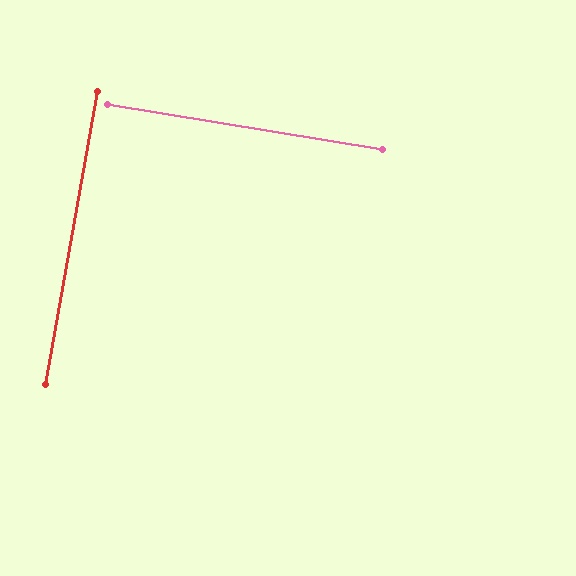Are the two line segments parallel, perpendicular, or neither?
Perpendicular — they meet at approximately 89°.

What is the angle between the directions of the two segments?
Approximately 89 degrees.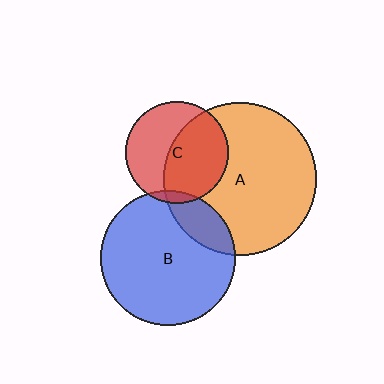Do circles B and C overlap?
Yes.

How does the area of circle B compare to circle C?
Approximately 1.7 times.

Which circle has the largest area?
Circle A (orange).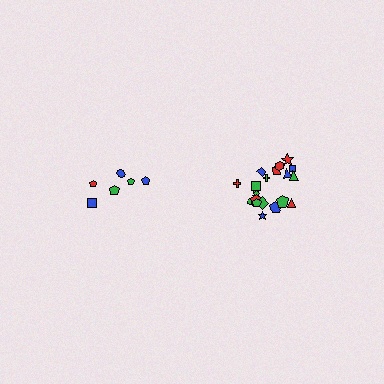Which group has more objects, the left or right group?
The right group.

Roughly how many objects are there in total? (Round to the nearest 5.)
Roughly 30 objects in total.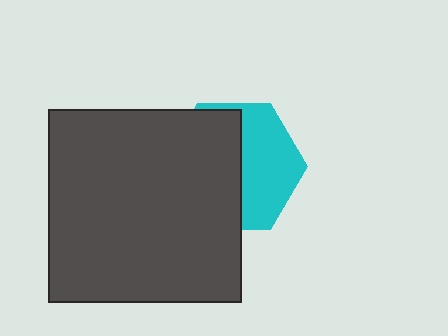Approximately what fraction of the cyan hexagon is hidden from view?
Roughly 55% of the cyan hexagon is hidden behind the dark gray square.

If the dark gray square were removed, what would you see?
You would see the complete cyan hexagon.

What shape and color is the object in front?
The object in front is a dark gray square.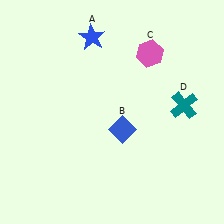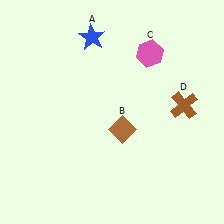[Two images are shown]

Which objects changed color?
B changed from blue to brown. D changed from teal to brown.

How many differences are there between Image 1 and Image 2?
There are 2 differences between the two images.